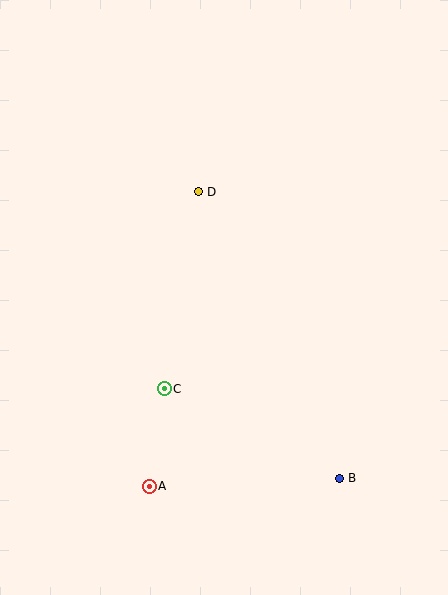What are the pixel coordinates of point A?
Point A is at (149, 486).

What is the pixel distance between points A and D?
The distance between A and D is 299 pixels.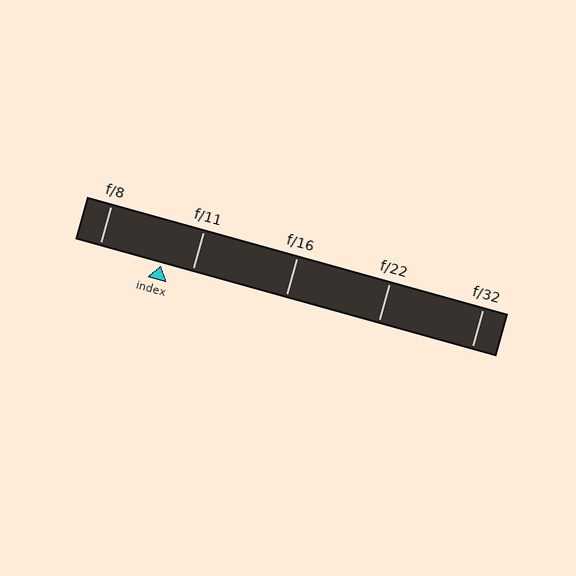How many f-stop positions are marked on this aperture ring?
There are 5 f-stop positions marked.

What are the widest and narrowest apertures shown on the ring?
The widest aperture shown is f/8 and the narrowest is f/32.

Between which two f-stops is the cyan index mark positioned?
The index mark is between f/8 and f/11.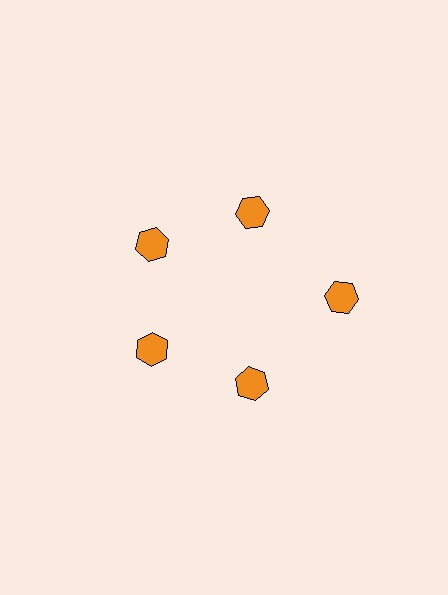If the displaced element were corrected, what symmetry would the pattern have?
It would have 5-fold rotational symmetry — the pattern would map onto itself every 72 degrees.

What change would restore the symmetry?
The symmetry would be restored by moving it inward, back onto the ring so that all 5 hexagons sit at equal angles and equal distance from the center.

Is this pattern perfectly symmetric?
No. The 5 orange hexagons are arranged in a ring, but one element near the 3 o'clock position is pushed outward from the center, breaking the 5-fold rotational symmetry.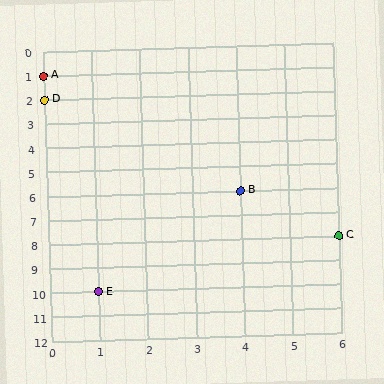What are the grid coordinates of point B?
Point B is at grid coordinates (4, 6).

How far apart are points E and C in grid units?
Points E and C are 5 columns and 2 rows apart (about 5.4 grid units diagonally).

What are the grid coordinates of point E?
Point E is at grid coordinates (1, 10).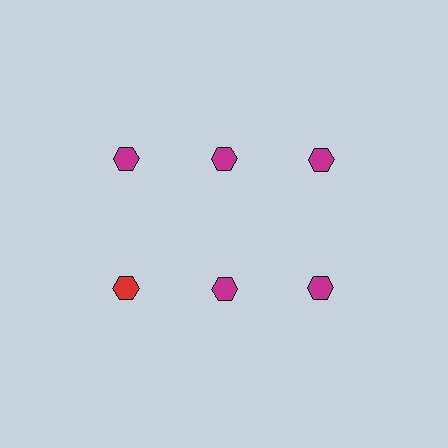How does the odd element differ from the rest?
It has a different color: red instead of magenta.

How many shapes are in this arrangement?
There are 6 shapes arranged in a grid pattern.